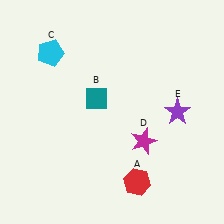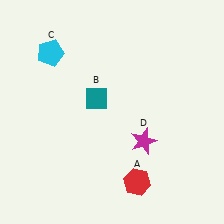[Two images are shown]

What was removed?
The purple star (E) was removed in Image 2.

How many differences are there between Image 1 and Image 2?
There is 1 difference between the two images.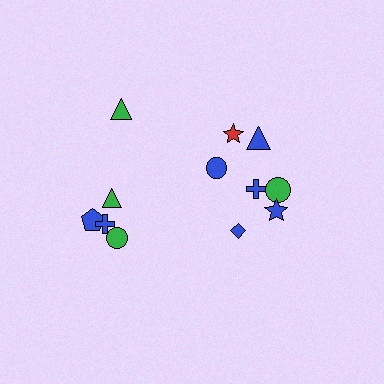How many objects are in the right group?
There are 7 objects.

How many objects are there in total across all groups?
There are 12 objects.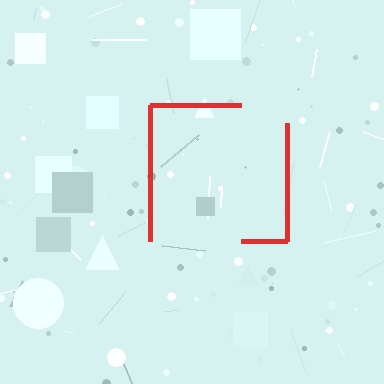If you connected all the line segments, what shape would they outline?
They would outline a square.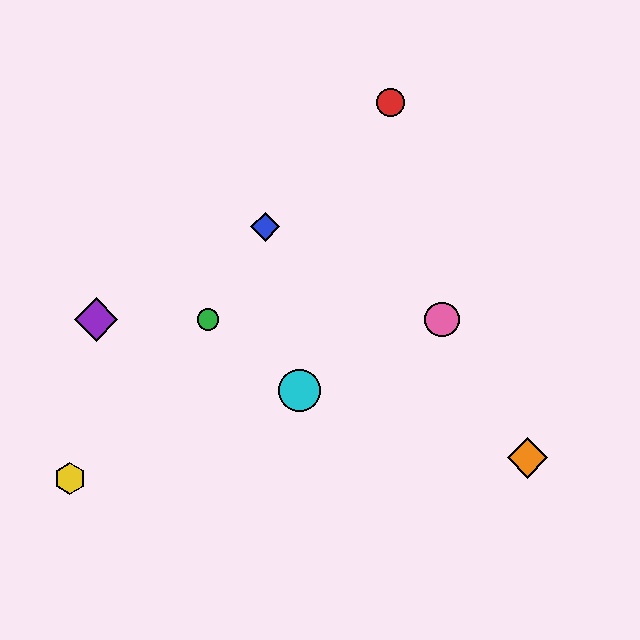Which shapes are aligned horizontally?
The green circle, the purple diamond, the pink circle are aligned horizontally.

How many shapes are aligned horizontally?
3 shapes (the green circle, the purple diamond, the pink circle) are aligned horizontally.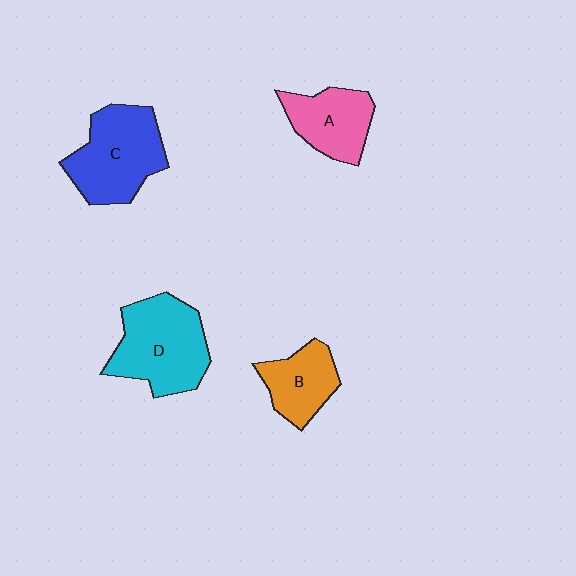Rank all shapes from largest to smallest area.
From largest to smallest: D (cyan), C (blue), A (pink), B (orange).